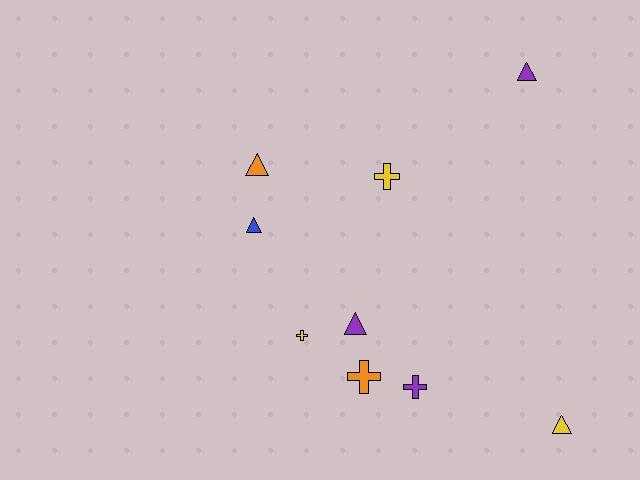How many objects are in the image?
There are 9 objects.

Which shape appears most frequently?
Triangle, with 5 objects.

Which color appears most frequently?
Yellow, with 3 objects.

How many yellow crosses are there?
There are 2 yellow crosses.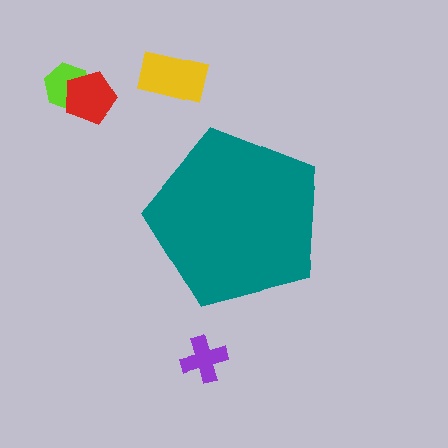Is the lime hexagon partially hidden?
No, the lime hexagon is fully visible.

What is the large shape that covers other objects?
A teal pentagon.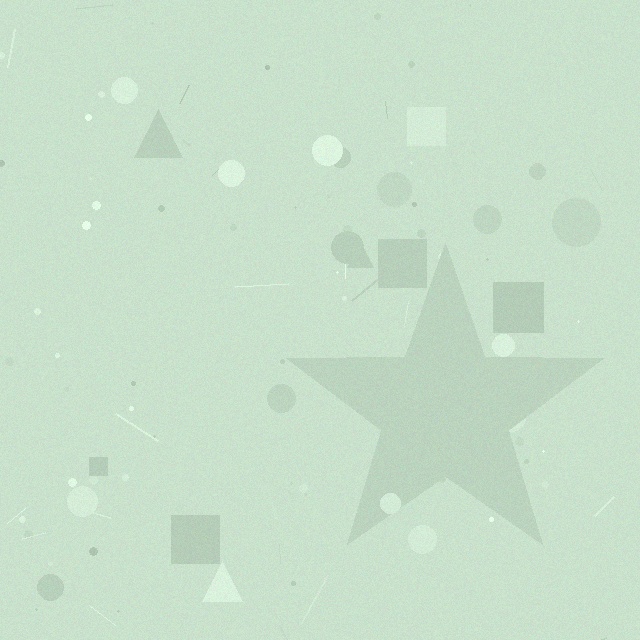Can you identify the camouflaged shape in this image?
The camouflaged shape is a star.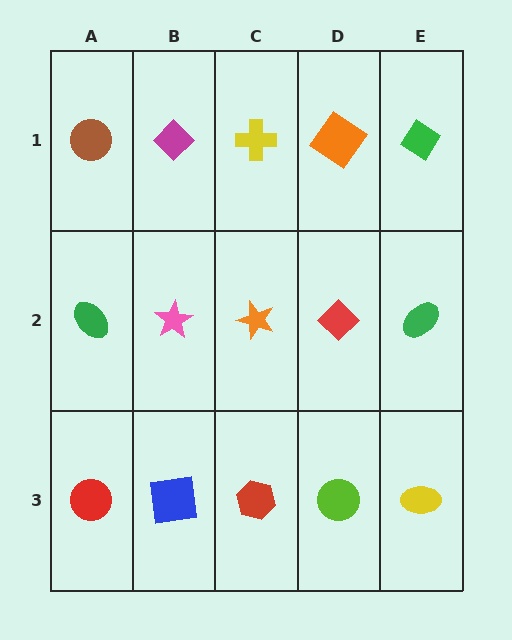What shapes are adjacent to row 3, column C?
An orange star (row 2, column C), a blue square (row 3, column B), a lime circle (row 3, column D).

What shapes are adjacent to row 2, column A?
A brown circle (row 1, column A), a red circle (row 3, column A), a pink star (row 2, column B).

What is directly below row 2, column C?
A red hexagon.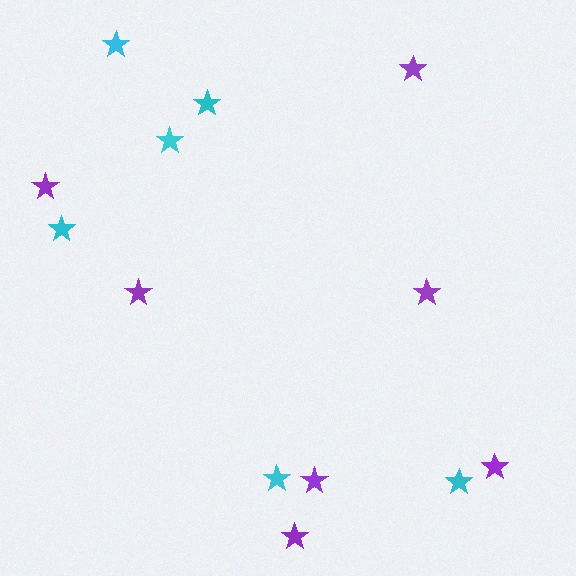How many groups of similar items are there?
There are 2 groups: one group of cyan stars (6) and one group of purple stars (7).